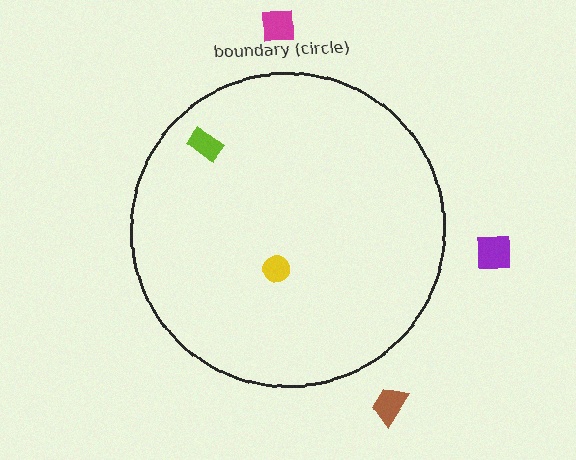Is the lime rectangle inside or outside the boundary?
Inside.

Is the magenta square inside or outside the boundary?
Outside.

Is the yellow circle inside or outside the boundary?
Inside.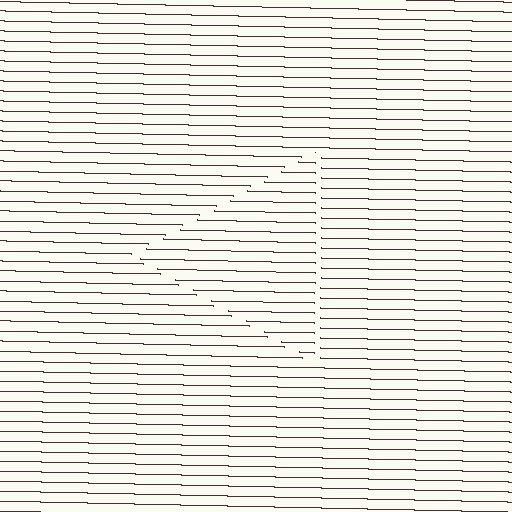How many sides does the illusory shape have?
3 sides — the line-ends trace a triangle.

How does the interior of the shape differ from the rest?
The interior of the shape contains the same grating, shifted by half a period — the contour is defined by the phase discontinuity where line-ends from the inner and outer gratings abut.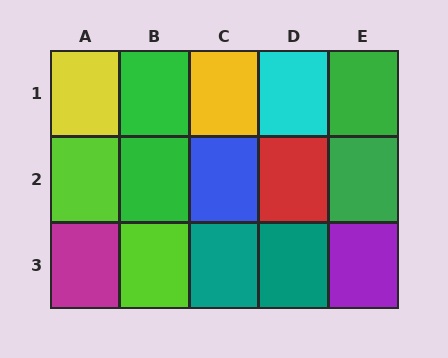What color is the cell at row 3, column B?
Lime.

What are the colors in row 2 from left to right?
Lime, green, blue, red, green.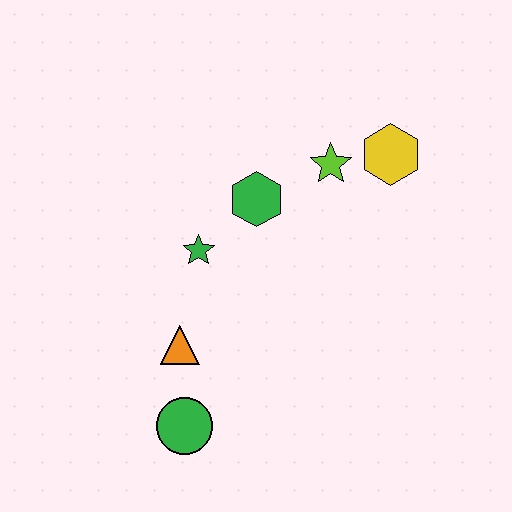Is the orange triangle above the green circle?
Yes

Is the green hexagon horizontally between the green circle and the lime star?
Yes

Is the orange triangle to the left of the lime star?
Yes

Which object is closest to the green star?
The green hexagon is closest to the green star.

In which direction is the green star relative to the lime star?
The green star is to the left of the lime star.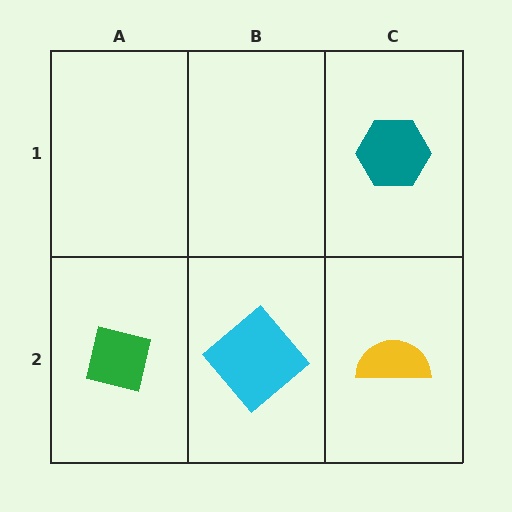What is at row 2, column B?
A cyan diamond.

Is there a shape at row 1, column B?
No, that cell is empty.